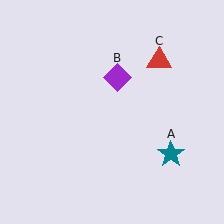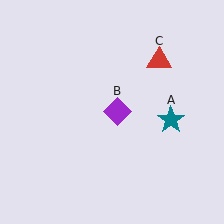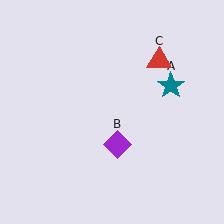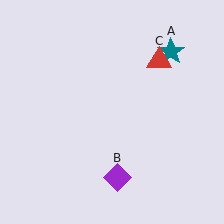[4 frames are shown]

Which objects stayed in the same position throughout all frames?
Red triangle (object C) remained stationary.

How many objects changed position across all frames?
2 objects changed position: teal star (object A), purple diamond (object B).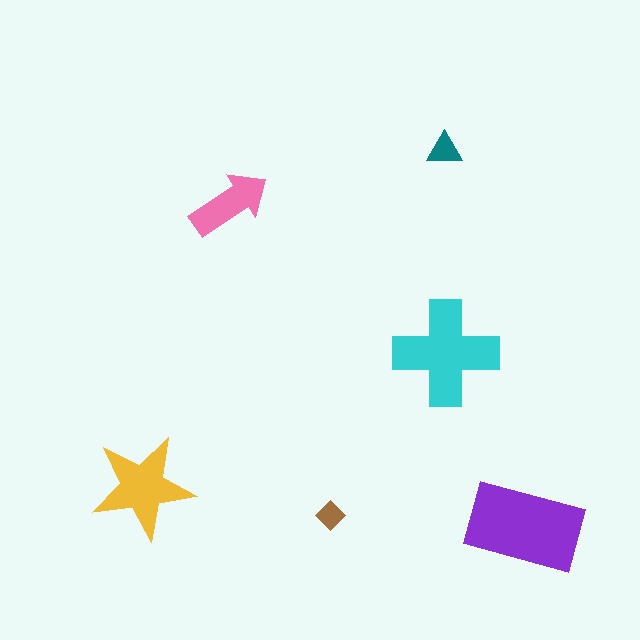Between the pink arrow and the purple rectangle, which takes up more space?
The purple rectangle.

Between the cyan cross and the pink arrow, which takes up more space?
The cyan cross.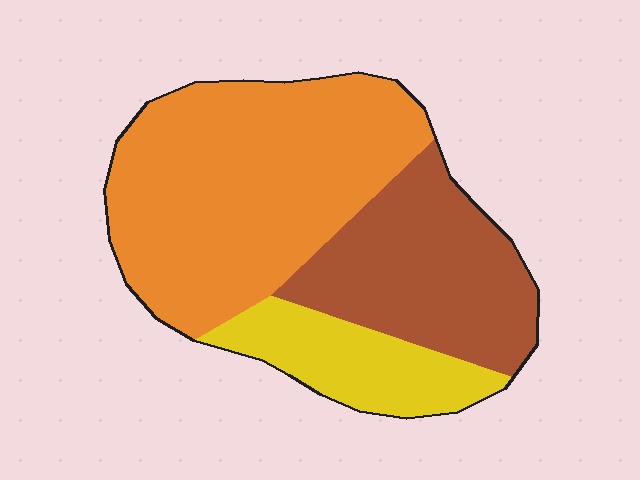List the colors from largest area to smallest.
From largest to smallest: orange, brown, yellow.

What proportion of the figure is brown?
Brown covers around 30% of the figure.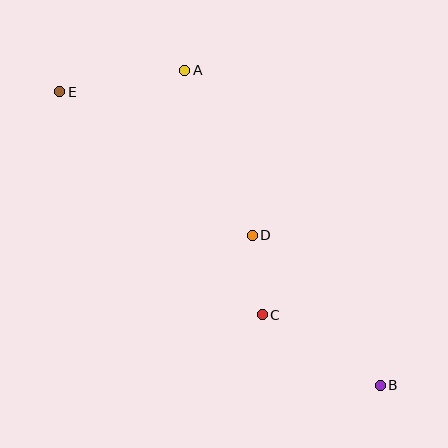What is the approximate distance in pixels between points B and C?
The distance between B and C is approximately 137 pixels.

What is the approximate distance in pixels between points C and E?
The distance between C and E is approximately 301 pixels.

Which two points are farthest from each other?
Points B and E are farthest from each other.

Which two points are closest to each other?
Points C and D are closest to each other.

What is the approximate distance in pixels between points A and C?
The distance between A and C is approximately 256 pixels.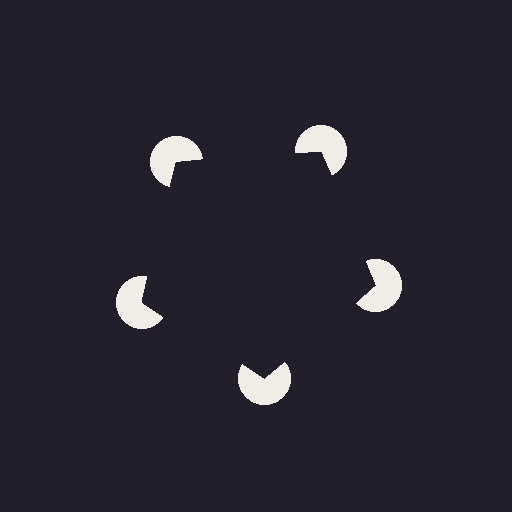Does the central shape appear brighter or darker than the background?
It typically appears slightly darker than the background, even though no actual brightness change is drawn.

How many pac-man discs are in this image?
There are 5 — one at each vertex of the illusory pentagon.